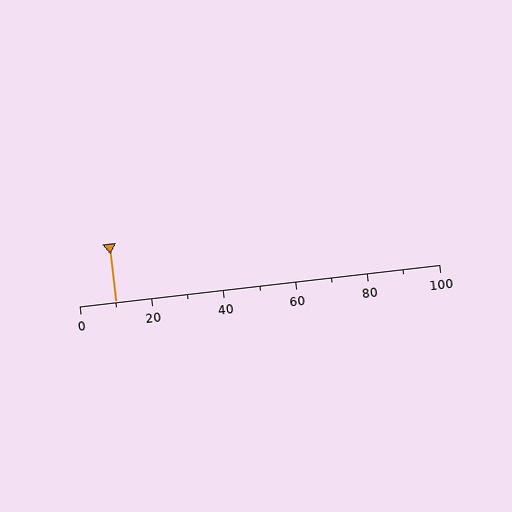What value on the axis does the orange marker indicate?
The marker indicates approximately 10.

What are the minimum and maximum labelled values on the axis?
The axis runs from 0 to 100.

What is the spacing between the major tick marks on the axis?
The major ticks are spaced 20 apart.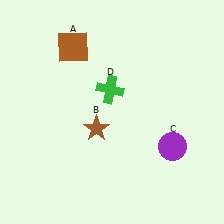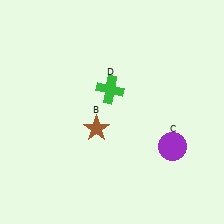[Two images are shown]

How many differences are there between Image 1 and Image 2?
There is 1 difference between the two images.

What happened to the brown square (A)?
The brown square (A) was removed in Image 2. It was in the top-left area of Image 1.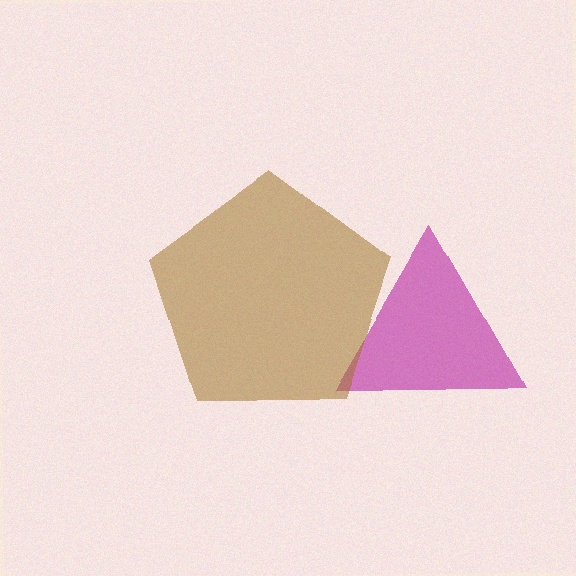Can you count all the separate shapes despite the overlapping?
Yes, there are 2 separate shapes.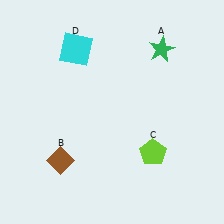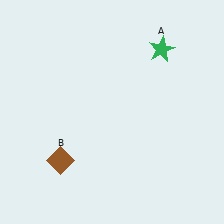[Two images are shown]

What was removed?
The cyan square (D), the lime pentagon (C) were removed in Image 2.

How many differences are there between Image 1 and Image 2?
There are 2 differences between the two images.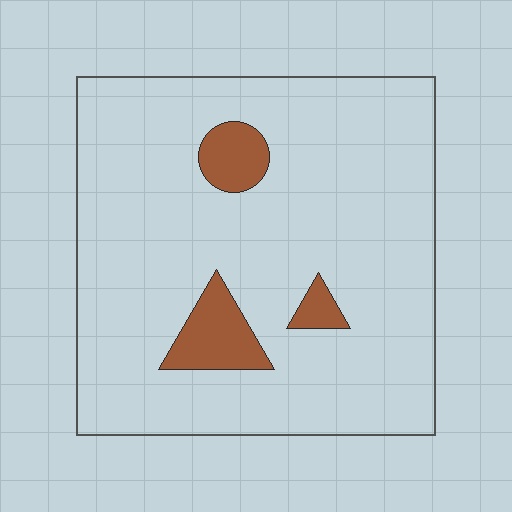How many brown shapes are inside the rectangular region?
3.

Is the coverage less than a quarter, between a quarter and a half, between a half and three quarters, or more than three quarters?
Less than a quarter.